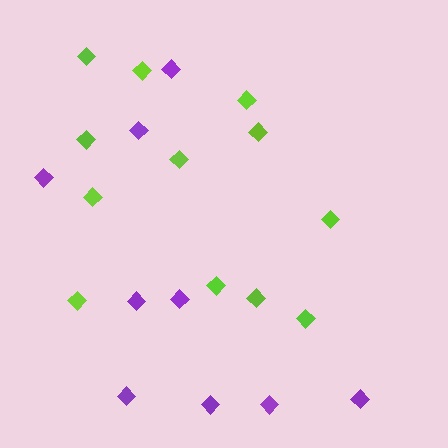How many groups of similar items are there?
There are 2 groups: one group of lime diamonds (12) and one group of purple diamonds (9).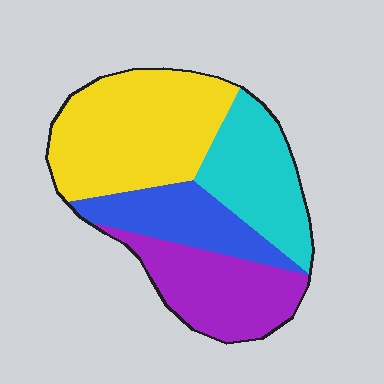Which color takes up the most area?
Yellow, at roughly 35%.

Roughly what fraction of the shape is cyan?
Cyan covers 22% of the shape.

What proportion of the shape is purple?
Purple covers around 25% of the shape.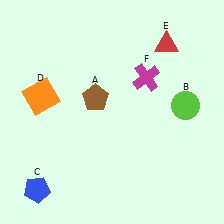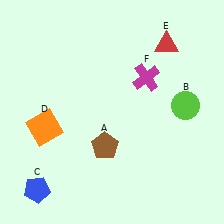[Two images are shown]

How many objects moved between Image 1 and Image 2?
2 objects moved between the two images.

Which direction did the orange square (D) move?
The orange square (D) moved down.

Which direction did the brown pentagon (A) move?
The brown pentagon (A) moved down.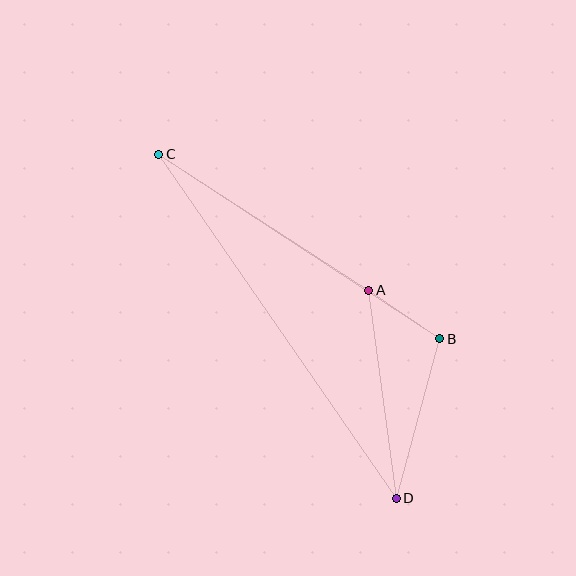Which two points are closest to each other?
Points A and B are closest to each other.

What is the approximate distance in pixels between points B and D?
The distance between B and D is approximately 166 pixels.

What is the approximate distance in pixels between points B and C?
The distance between B and C is approximately 336 pixels.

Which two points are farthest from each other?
Points C and D are farthest from each other.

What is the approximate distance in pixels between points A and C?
The distance between A and C is approximately 250 pixels.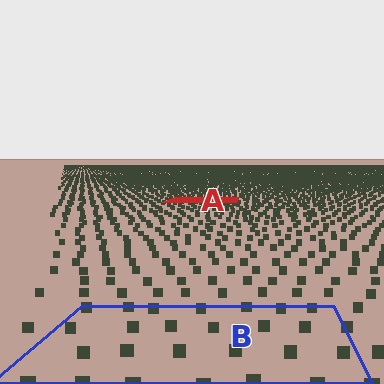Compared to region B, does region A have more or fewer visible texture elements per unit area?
Region A has more texture elements per unit area — they are packed more densely because it is farther away.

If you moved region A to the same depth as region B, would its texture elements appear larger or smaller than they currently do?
They would appear larger. At a closer depth, the same texture elements are projected at a bigger on-screen size.